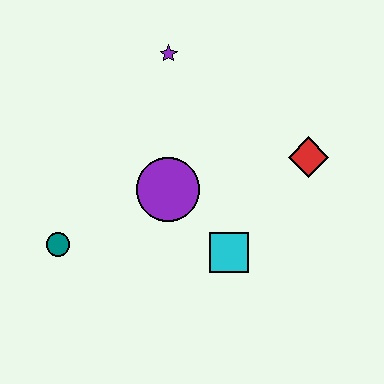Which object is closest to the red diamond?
The cyan square is closest to the red diamond.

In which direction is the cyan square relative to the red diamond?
The cyan square is below the red diamond.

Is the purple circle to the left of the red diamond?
Yes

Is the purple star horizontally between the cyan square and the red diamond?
No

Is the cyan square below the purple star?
Yes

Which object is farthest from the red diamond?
The teal circle is farthest from the red diamond.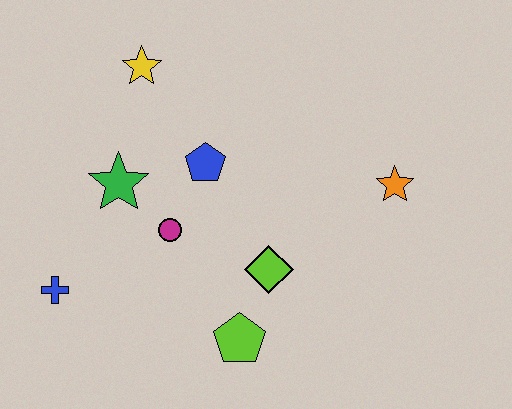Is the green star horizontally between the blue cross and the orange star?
Yes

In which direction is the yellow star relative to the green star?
The yellow star is above the green star.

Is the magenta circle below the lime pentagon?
No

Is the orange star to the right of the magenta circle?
Yes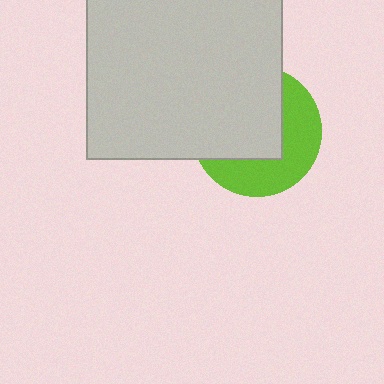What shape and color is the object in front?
The object in front is a light gray square.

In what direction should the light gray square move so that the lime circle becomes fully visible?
The light gray square should move toward the upper-left. That is the shortest direction to clear the overlap and leave the lime circle fully visible.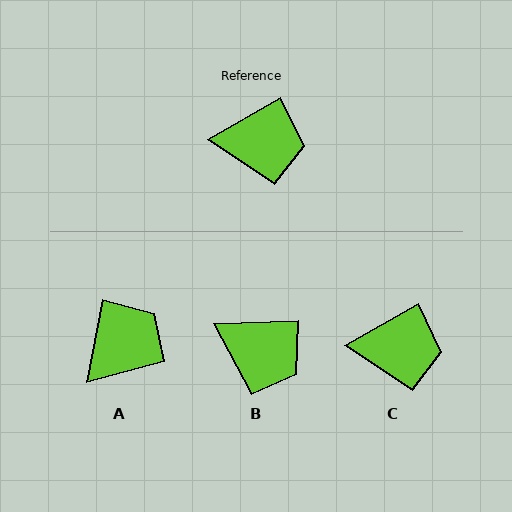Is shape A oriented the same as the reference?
No, it is off by about 49 degrees.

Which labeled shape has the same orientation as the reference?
C.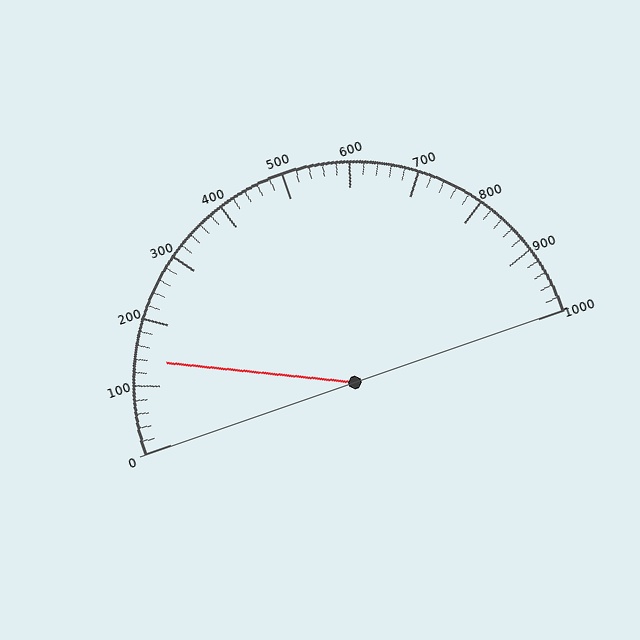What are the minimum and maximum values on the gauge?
The gauge ranges from 0 to 1000.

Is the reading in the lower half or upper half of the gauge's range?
The reading is in the lower half of the range (0 to 1000).